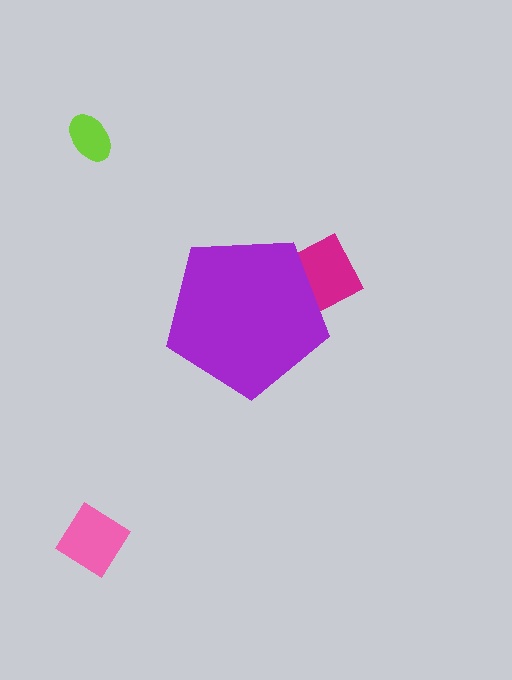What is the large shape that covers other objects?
A purple pentagon.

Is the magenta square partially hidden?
Yes, the magenta square is partially hidden behind the purple pentagon.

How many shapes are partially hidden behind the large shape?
1 shape is partially hidden.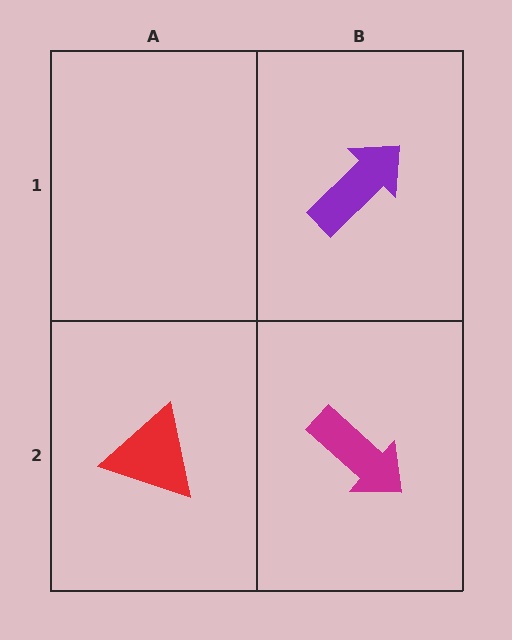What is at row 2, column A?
A red triangle.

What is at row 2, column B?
A magenta arrow.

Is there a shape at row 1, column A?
No, that cell is empty.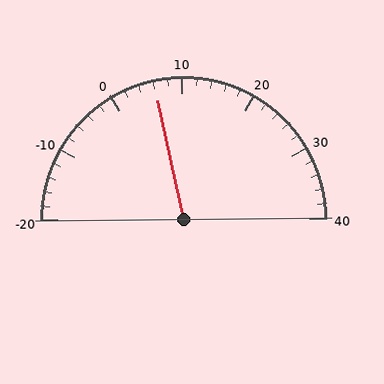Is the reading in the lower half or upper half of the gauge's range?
The reading is in the lower half of the range (-20 to 40).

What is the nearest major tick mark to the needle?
The nearest major tick mark is 10.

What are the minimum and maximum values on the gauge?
The gauge ranges from -20 to 40.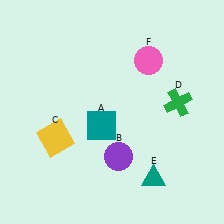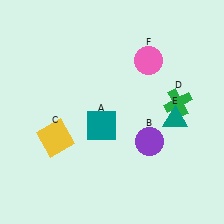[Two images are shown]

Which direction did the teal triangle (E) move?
The teal triangle (E) moved up.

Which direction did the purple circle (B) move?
The purple circle (B) moved right.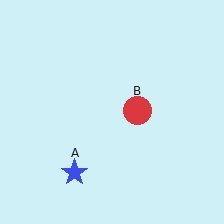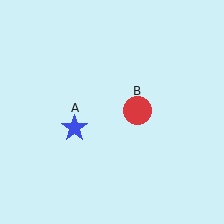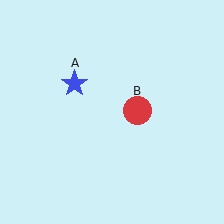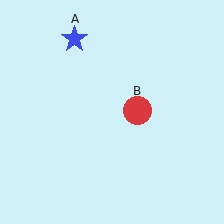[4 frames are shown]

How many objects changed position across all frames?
1 object changed position: blue star (object A).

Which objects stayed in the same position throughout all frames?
Red circle (object B) remained stationary.